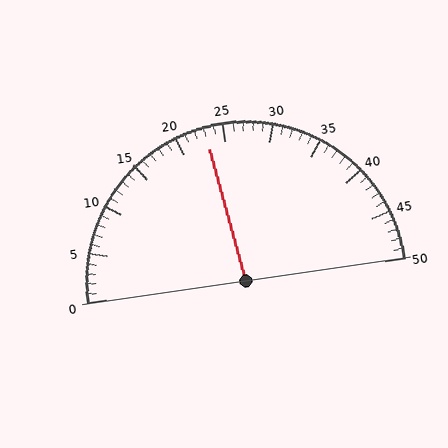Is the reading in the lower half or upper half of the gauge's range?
The reading is in the lower half of the range (0 to 50).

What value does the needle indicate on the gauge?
The needle indicates approximately 23.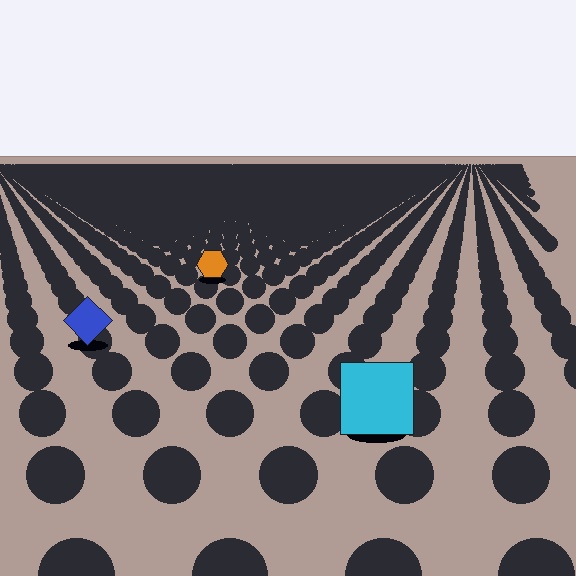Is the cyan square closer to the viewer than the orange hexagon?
Yes. The cyan square is closer — you can tell from the texture gradient: the ground texture is coarser near it.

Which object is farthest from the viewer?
The orange hexagon is farthest from the viewer. It appears smaller and the ground texture around it is denser.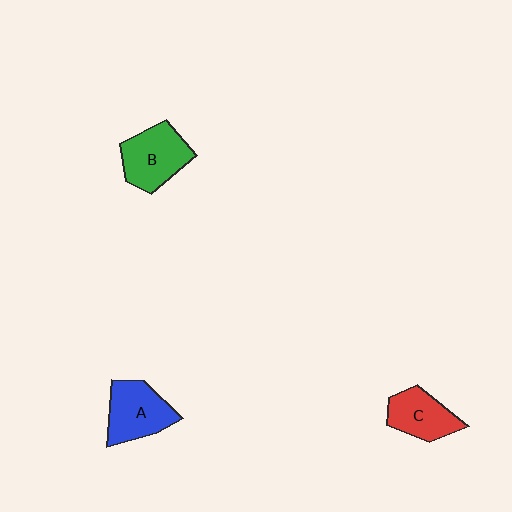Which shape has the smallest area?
Shape C (red).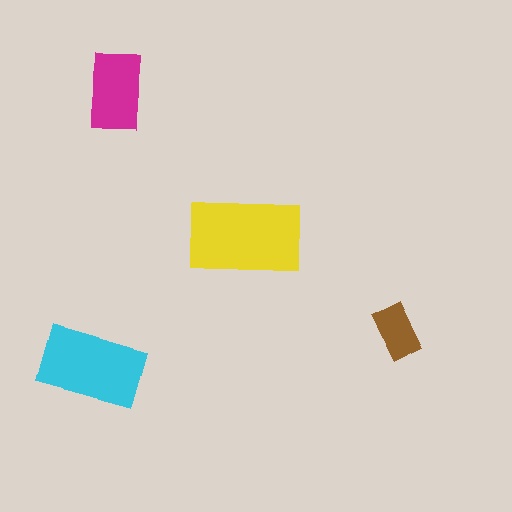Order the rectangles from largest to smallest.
the yellow one, the cyan one, the magenta one, the brown one.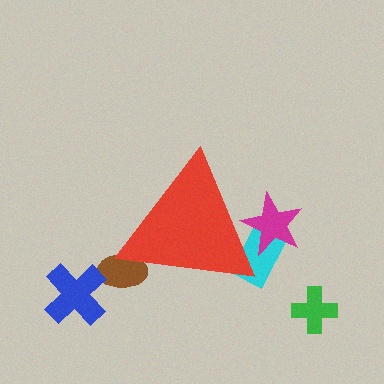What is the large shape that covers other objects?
A red triangle.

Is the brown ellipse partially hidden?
Yes, the brown ellipse is partially hidden behind the red triangle.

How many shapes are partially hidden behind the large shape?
3 shapes are partially hidden.